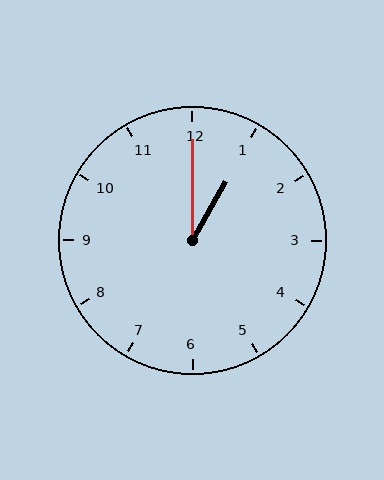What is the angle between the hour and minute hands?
Approximately 30 degrees.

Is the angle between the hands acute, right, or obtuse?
It is acute.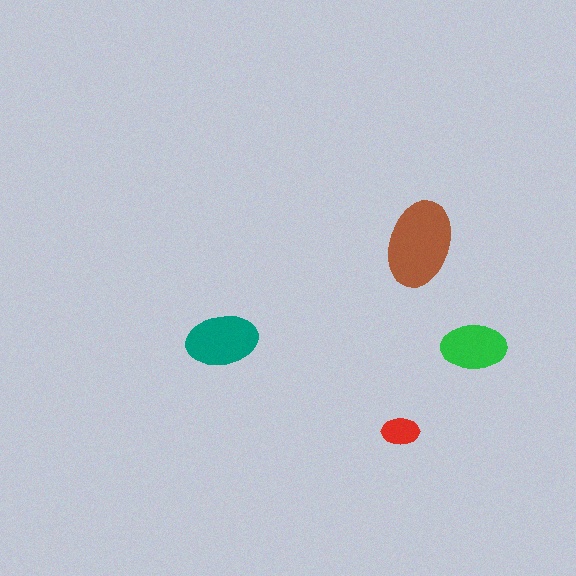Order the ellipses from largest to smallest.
the brown one, the teal one, the green one, the red one.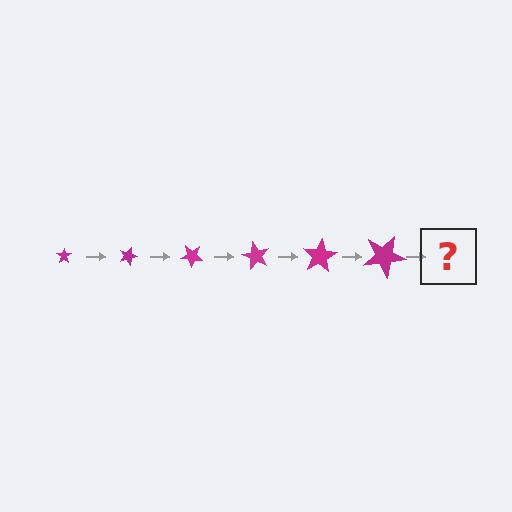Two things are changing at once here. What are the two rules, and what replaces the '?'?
The two rules are that the star grows larger each step and it rotates 20 degrees each step. The '?' should be a star, larger than the previous one and rotated 120 degrees from the start.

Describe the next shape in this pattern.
It should be a star, larger than the previous one and rotated 120 degrees from the start.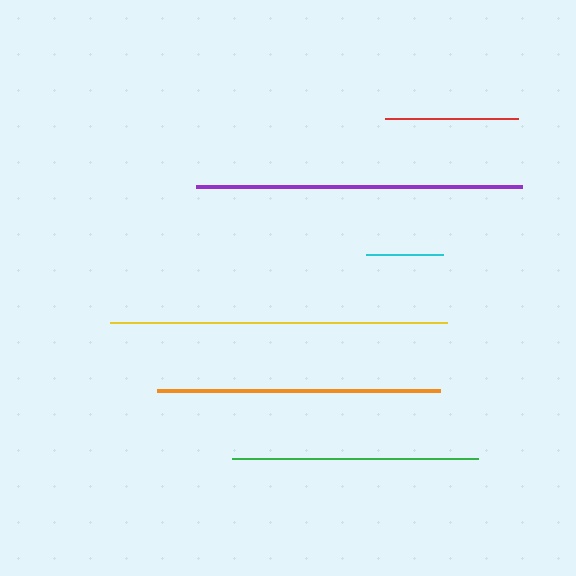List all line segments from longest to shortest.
From longest to shortest: yellow, purple, orange, green, red, cyan.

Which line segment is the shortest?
The cyan line is the shortest at approximately 77 pixels.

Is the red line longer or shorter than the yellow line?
The yellow line is longer than the red line.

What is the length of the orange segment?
The orange segment is approximately 283 pixels long.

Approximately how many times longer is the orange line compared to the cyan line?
The orange line is approximately 3.7 times the length of the cyan line.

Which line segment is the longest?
The yellow line is the longest at approximately 337 pixels.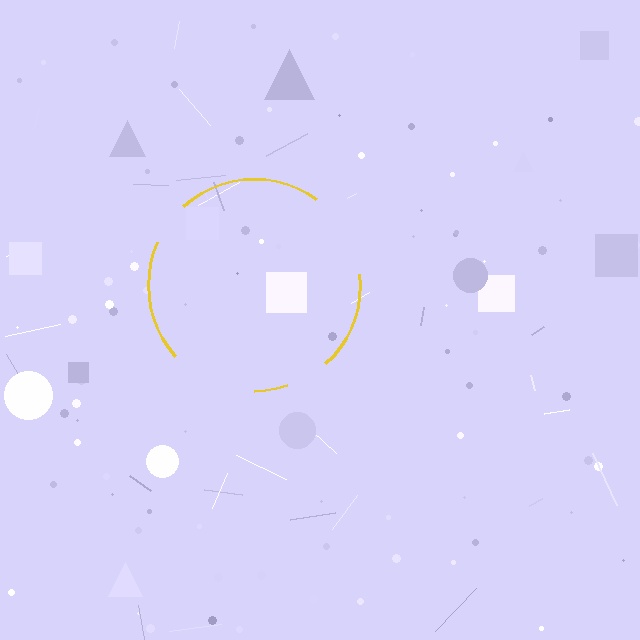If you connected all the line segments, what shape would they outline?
They would outline a circle.